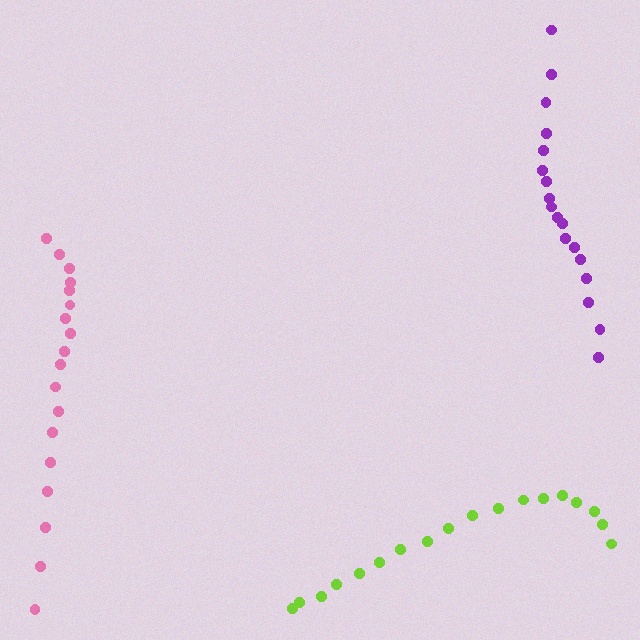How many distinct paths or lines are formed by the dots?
There are 3 distinct paths.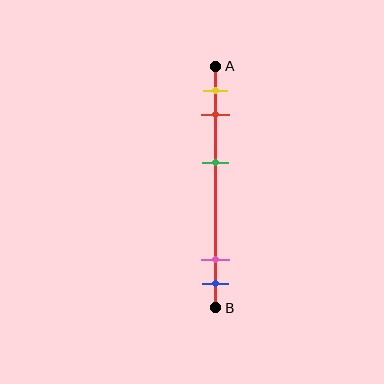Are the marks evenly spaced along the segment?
No, the marks are not evenly spaced.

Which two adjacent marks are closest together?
The pink and blue marks are the closest adjacent pair.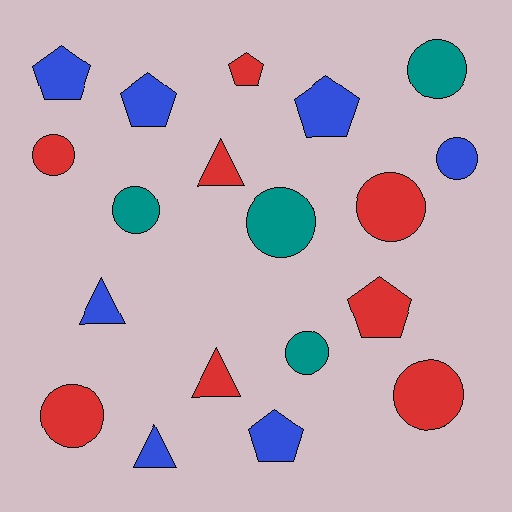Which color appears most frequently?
Red, with 8 objects.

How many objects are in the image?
There are 19 objects.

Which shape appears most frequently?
Circle, with 9 objects.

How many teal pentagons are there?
There are no teal pentagons.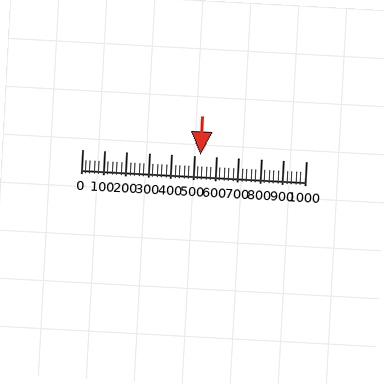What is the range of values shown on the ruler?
The ruler shows values from 0 to 1000.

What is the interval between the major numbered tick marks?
The major tick marks are spaced 100 units apart.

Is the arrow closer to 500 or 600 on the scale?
The arrow is closer to 500.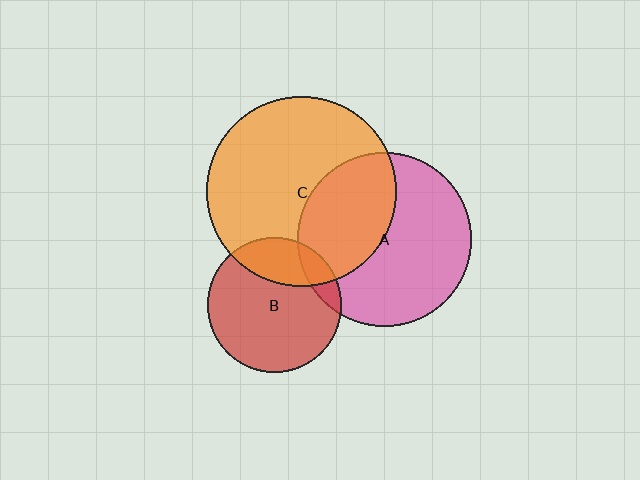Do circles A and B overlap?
Yes.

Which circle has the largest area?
Circle C (orange).